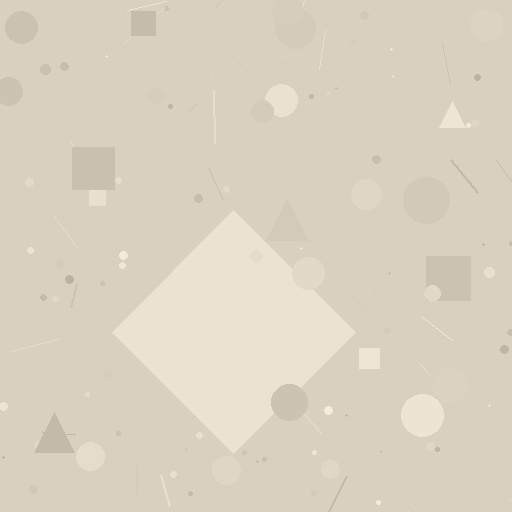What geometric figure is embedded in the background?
A diamond is embedded in the background.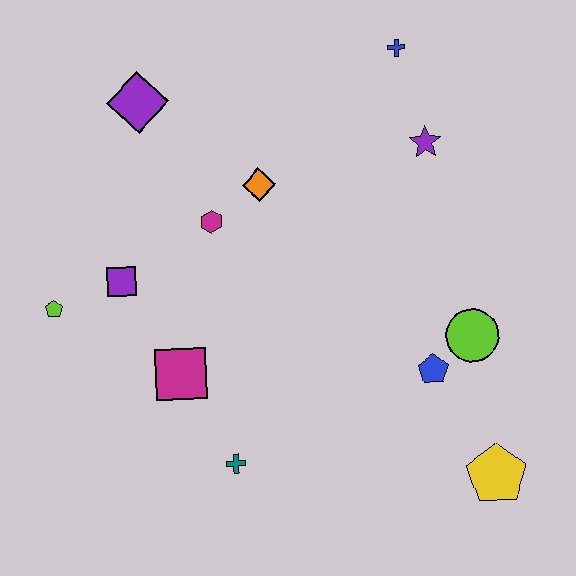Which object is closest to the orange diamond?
The magenta hexagon is closest to the orange diamond.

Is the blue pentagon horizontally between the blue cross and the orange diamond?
No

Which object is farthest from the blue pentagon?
The purple diamond is farthest from the blue pentagon.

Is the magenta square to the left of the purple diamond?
No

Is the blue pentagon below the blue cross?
Yes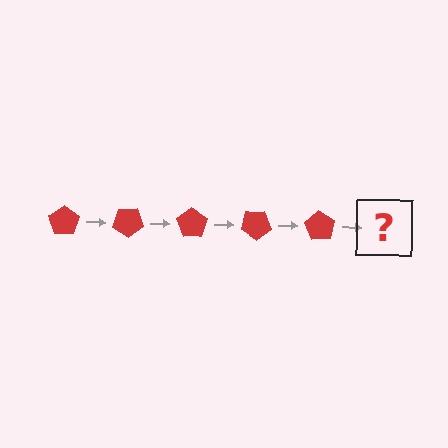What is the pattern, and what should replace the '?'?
The pattern is that the pentagon rotates 35 degrees each step. The '?' should be a red pentagon rotated 175 degrees.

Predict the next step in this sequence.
The next step is a red pentagon rotated 175 degrees.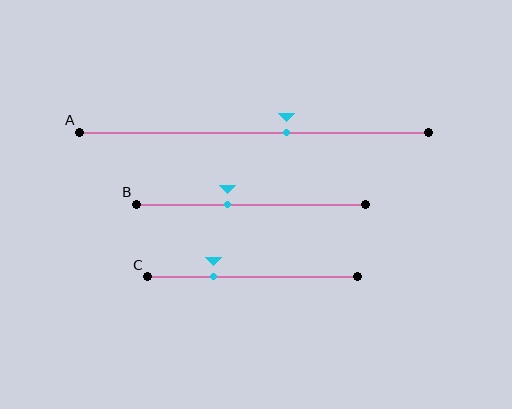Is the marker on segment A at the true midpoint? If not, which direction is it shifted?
No, the marker on segment A is shifted to the right by about 9% of the segment length.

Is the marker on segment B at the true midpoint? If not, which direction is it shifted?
No, the marker on segment B is shifted to the left by about 10% of the segment length.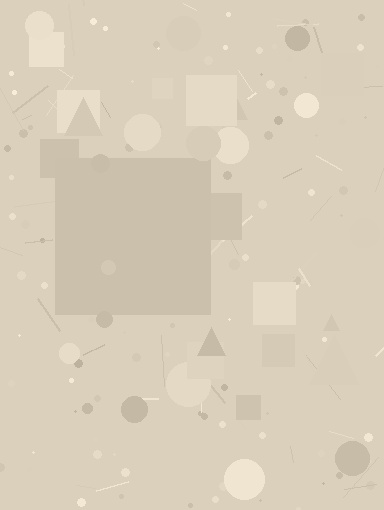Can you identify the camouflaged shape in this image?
The camouflaged shape is a square.